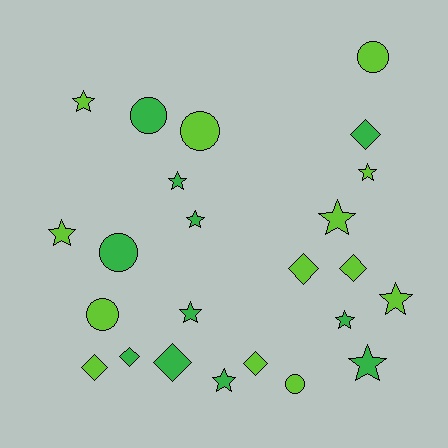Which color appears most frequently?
Lime, with 13 objects.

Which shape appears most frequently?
Star, with 11 objects.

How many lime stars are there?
There are 5 lime stars.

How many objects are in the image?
There are 24 objects.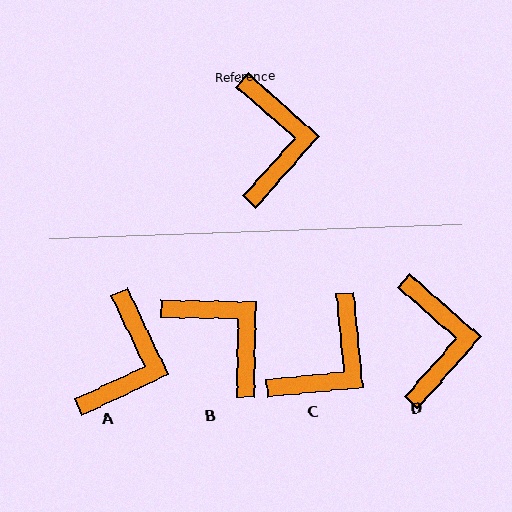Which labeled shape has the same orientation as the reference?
D.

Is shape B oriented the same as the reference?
No, it is off by about 40 degrees.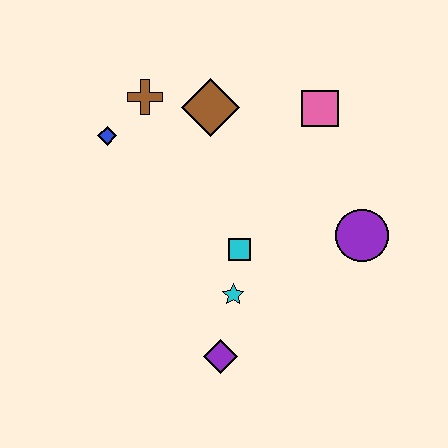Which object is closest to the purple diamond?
The cyan star is closest to the purple diamond.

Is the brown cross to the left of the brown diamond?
Yes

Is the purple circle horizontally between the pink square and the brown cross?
No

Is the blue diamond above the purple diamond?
Yes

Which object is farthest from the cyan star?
The brown cross is farthest from the cyan star.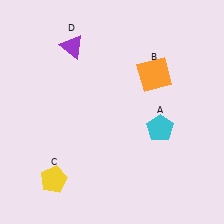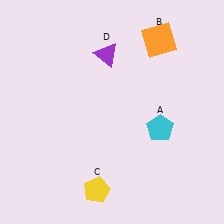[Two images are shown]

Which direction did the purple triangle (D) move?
The purple triangle (D) moved right.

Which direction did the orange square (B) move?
The orange square (B) moved up.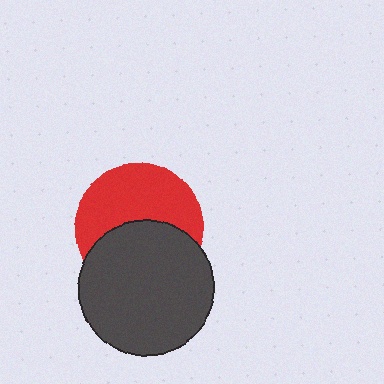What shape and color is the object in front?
The object in front is a dark gray circle.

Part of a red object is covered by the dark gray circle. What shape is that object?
It is a circle.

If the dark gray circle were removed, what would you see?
You would see the complete red circle.